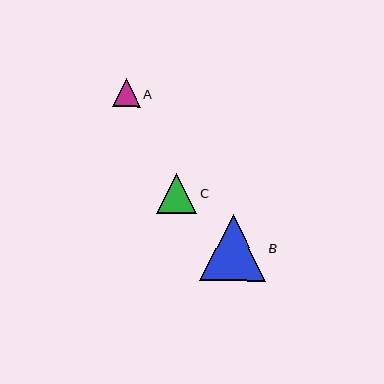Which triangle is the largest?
Triangle B is the largest with a size of approximately 66 pixels.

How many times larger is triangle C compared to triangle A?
Triangle C is approximately 1.4 times the size of triangle A.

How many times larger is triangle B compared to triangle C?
Triangle B is approximately 1.7 times the size of triangle C.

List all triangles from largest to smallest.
From largest to smallest: B, C, A.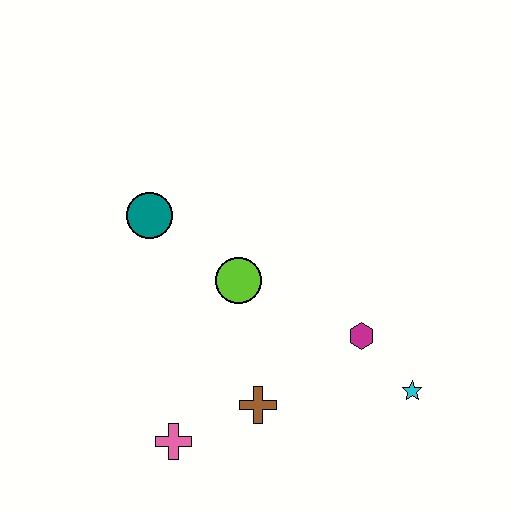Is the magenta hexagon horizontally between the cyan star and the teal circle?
Yes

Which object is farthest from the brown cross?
The teal circle is farthest from the brown cross.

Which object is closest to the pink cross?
The brown cross is closest to the pink cross.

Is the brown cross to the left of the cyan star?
Yes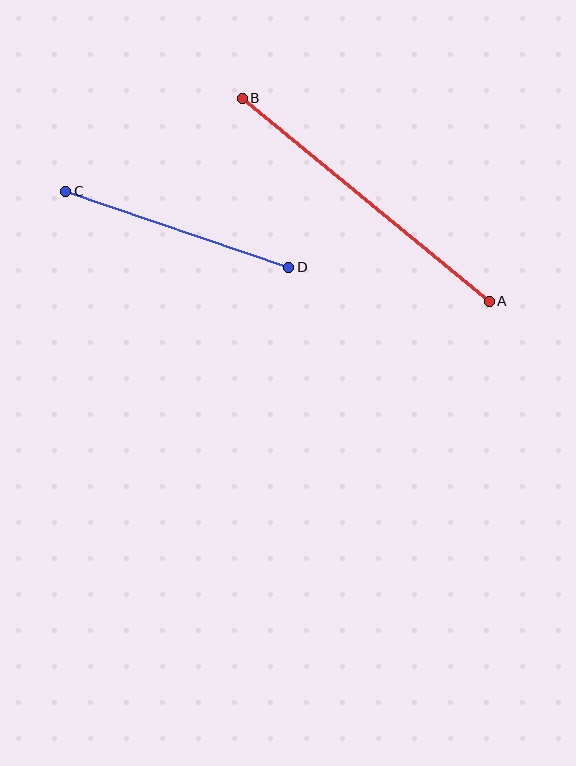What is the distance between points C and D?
The distance is approximately 236 pixels.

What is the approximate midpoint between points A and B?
The midpoint is at approximately (366, 200) pixels.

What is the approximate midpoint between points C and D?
The midpoint is at approximately (177, 229) pixels.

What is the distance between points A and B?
The distance is approximately 320 pixels.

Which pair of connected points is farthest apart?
Points A and B are farthest apart.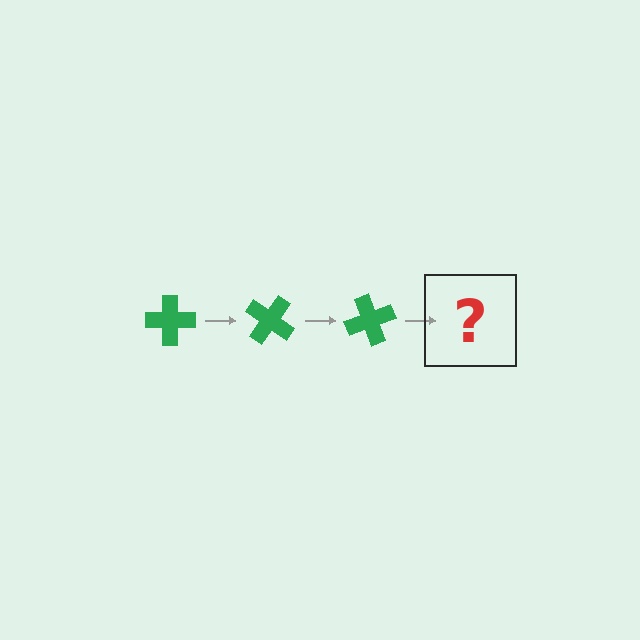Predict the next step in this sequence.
The next step is a green cross rotated 105 degrees.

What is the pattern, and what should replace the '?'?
The pattern is that the cross rotates 35 degrees each step. The '?' should be a green cross rotated 105 degrees.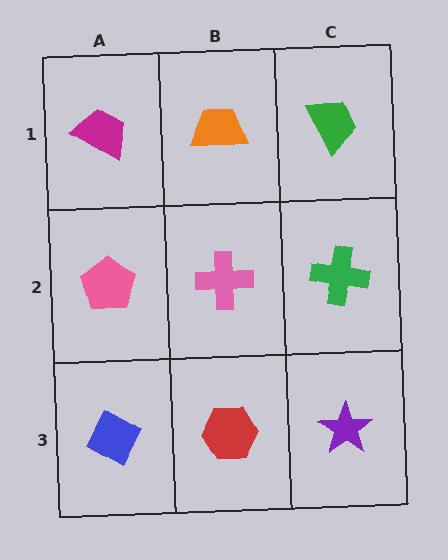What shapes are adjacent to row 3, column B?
A pink cross (row 2, column B), a blue diamond (row 3, column A), a purple star (row 3, column C).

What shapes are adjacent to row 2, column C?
A green trapezoid (row 1, column C), a purple star (row 3, column C), a pink cross (row 2, column B).